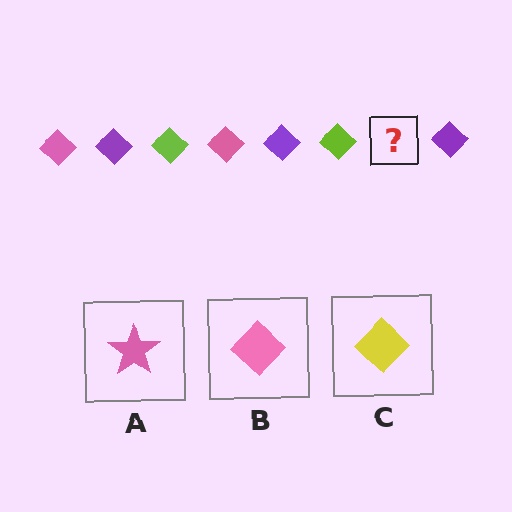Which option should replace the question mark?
Option B.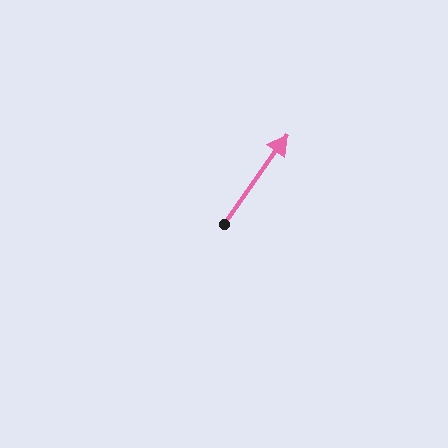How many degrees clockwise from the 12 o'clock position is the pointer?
Approximately 35 degrees.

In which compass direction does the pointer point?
Northeast.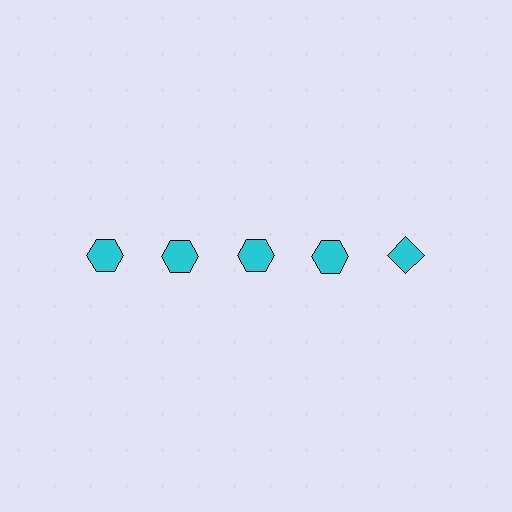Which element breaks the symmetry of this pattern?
The cyan diamond in the top row, rightmost column breaks the symmetry. All other shapes are cyan hexagons.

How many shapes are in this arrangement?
There are 5 shapes arranged in a grid pattern.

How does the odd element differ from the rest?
It has a different shape: diamond instead of hexagon.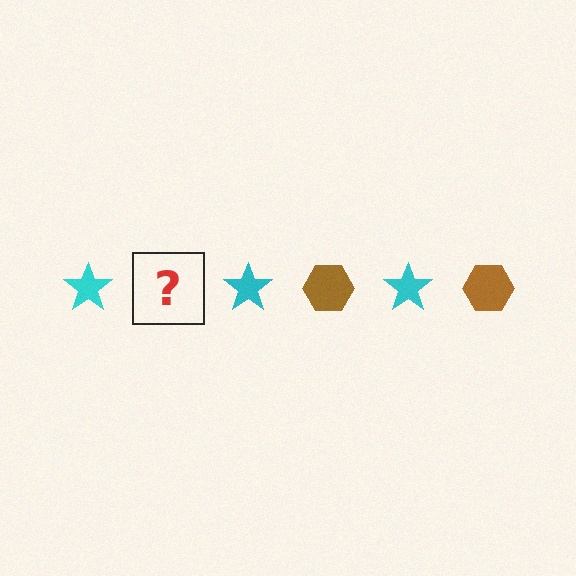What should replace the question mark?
The question mark should be replaced with a brown hexagon.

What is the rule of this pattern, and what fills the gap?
The rule is that the pattern alternates between cyan star and brown hexagon. The gap should be filled with a brown hexagon.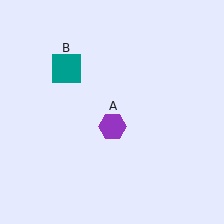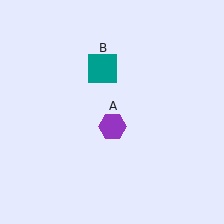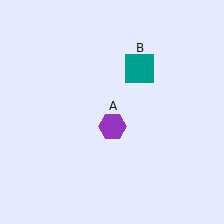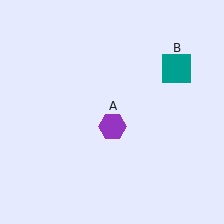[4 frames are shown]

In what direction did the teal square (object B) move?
The teal square (object B) moved right.